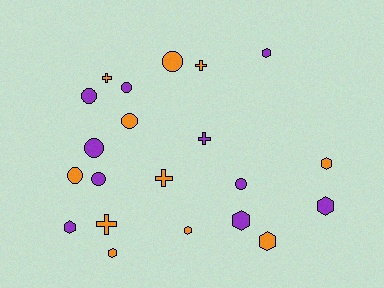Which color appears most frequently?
Orange, with 11 objects.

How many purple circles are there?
There are 5 purple circles.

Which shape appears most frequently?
Hexagon, with 8 objects.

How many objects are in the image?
There are 21 objects.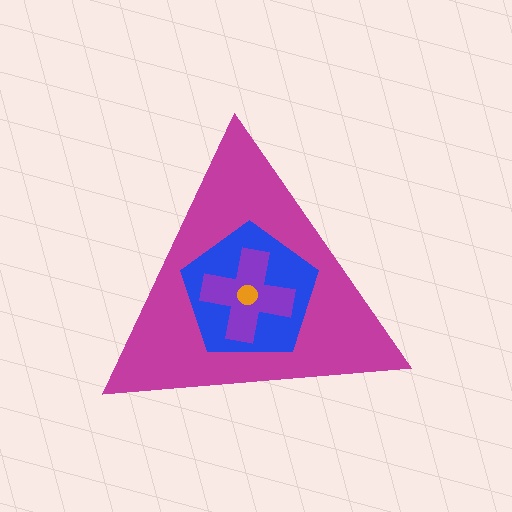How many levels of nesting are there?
4.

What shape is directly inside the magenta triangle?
The blue pentagon.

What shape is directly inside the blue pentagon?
The purple cross.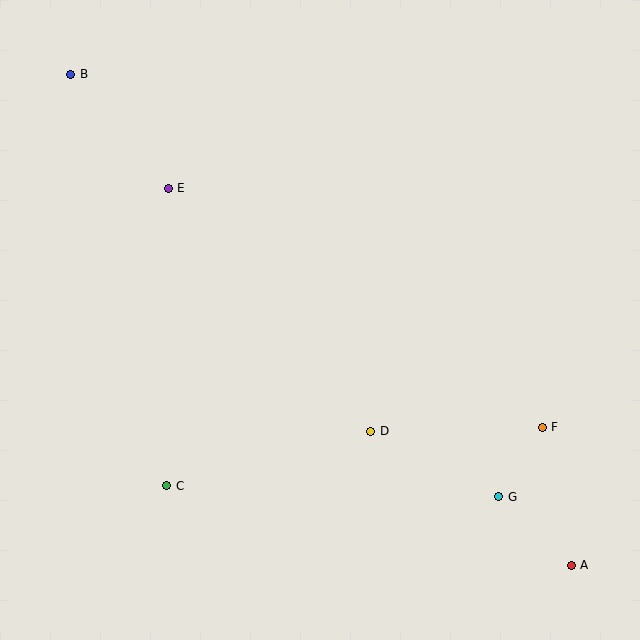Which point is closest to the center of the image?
Point D at (371, 431) is closest to the center.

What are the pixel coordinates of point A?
Point A is at (571, 565).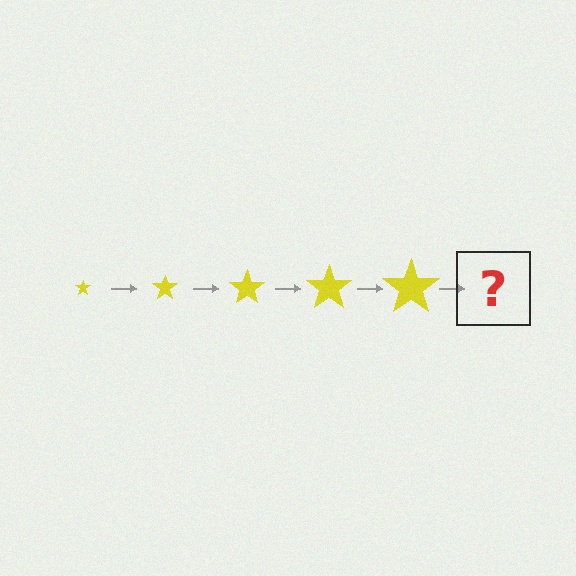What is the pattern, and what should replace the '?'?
The pattern is that the star gets progressively larger each step. The '?' should be a yellow star, larger than the previous one.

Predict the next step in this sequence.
The next step is a yellow star, larger than the previous one.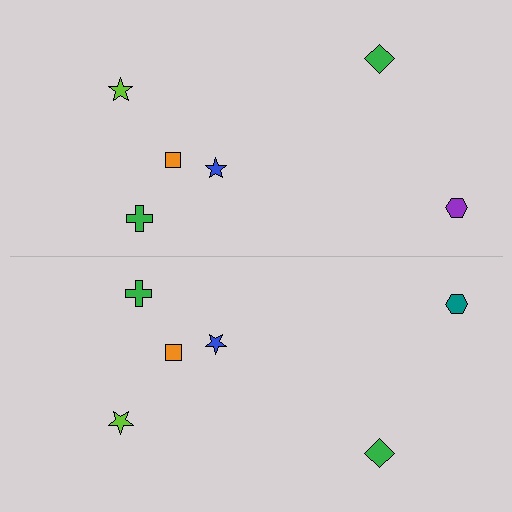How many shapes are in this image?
There are 12 shapes in this image.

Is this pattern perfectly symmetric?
No, the pattern is not perfectly symmetric. The teal hexagon on the bottom side breaks the symmetry — its mirror counterpart is purple.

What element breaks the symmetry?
The teal hexagon on the bottom side breaks the symmetry — its mirror counterpart is purple.